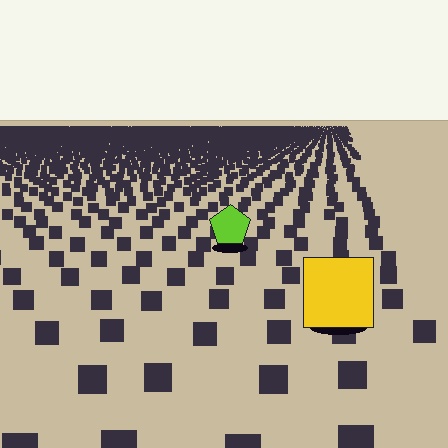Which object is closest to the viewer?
The yellow square is closest. The texture marks near it are larger and more spread out.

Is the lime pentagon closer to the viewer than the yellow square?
No. The yellow square is closer — you can tell from the texture gradient: the ground texture is coarser near it.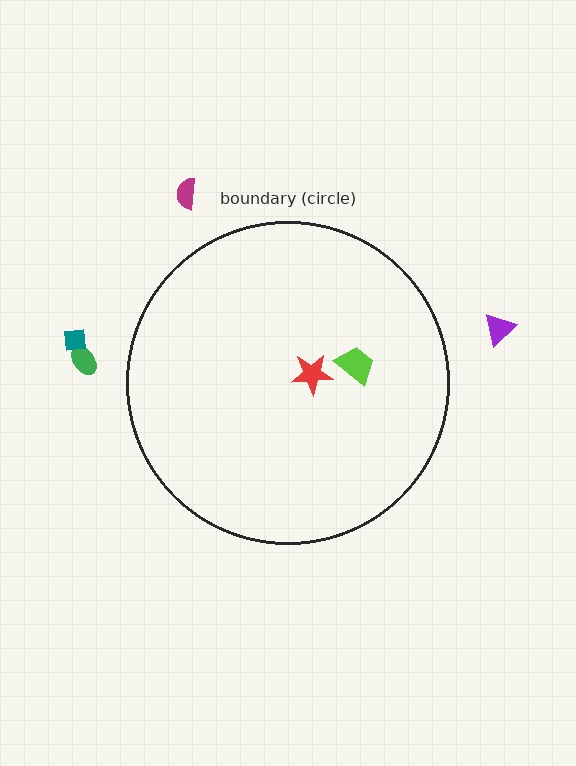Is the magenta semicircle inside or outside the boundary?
Outside.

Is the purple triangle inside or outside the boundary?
Outside.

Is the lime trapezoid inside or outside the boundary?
Inside.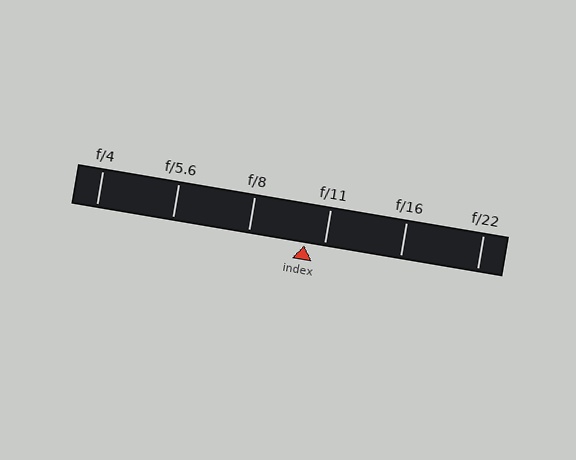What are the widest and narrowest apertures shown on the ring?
The widest aperture shown is f/4 and the narrowest is f/22.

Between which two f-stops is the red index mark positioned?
The index mark is between f/8 and f/11.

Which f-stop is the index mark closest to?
The index mark is closest to f/11.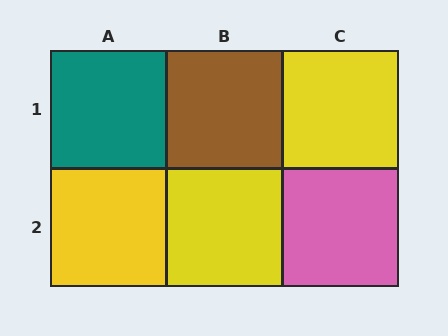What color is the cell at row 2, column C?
Pink.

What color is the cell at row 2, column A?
Yellow.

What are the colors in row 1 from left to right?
Teal, brown, yellow.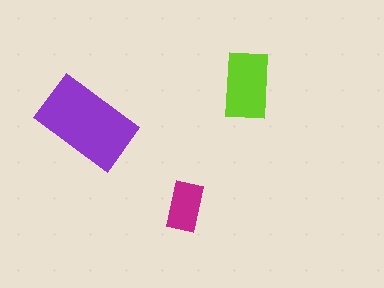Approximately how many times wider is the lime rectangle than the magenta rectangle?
About 1.5 times wider.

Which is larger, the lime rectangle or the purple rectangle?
The purple one.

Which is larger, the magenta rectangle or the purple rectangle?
The purple one.